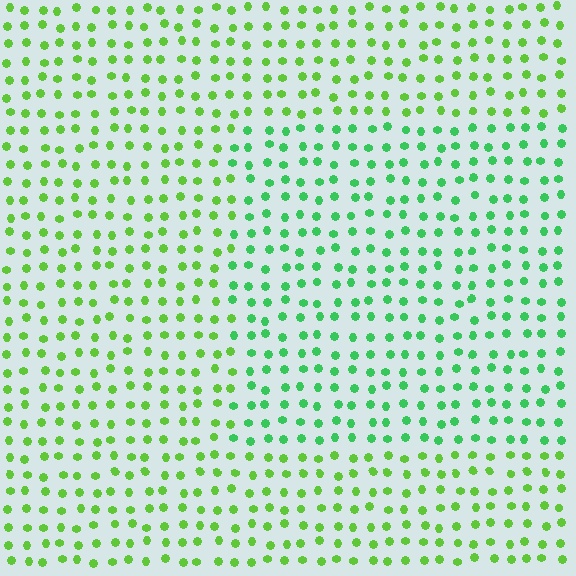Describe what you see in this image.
The image is filled with small lime elements in a uniform arrangement. A rectangle-shaped region is visible where the elements are tinted to a slightly different hue, forming a subtle color boundary.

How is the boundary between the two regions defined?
The boundary is defined purely by a slight shift in hue (about 31 degrees). Spacing, size, and orientation are identical on both sides.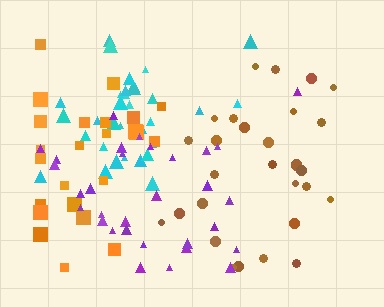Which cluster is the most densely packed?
Cyan.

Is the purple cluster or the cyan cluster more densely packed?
Cyan.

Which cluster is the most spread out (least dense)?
Purple.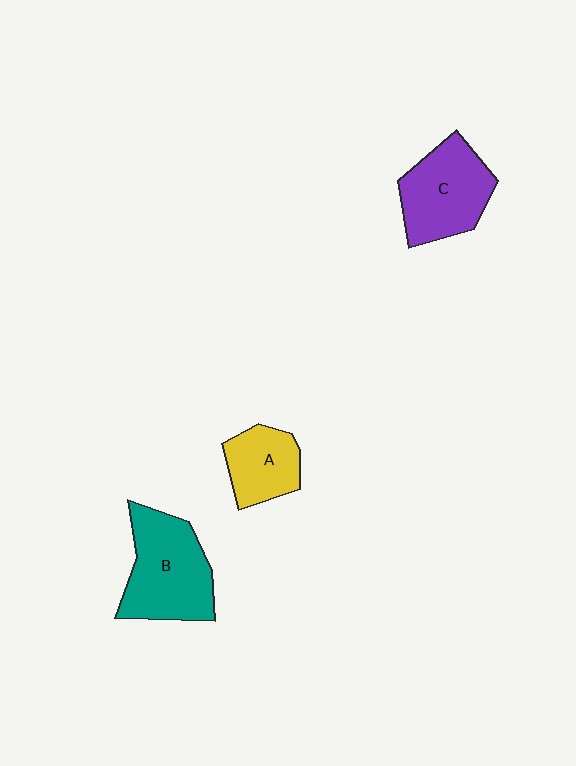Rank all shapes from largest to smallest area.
From largest to smallest: B (teal), C (purple), A (yellow).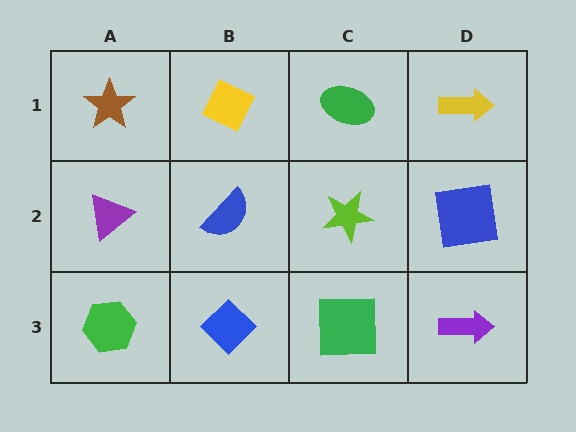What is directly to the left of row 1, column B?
A brown star.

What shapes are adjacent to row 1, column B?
A blue semicircle (row 2, column B), a brown star (row 1, column A), a green ellipse (row 1, column C).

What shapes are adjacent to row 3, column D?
A blue square (row 2, column D), a green square (row 3, column C).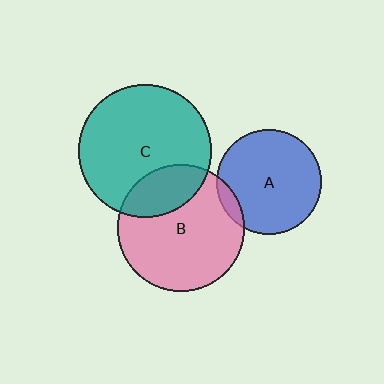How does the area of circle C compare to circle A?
Approximately 1.6 times.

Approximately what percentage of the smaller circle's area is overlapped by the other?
Approximately 10%.